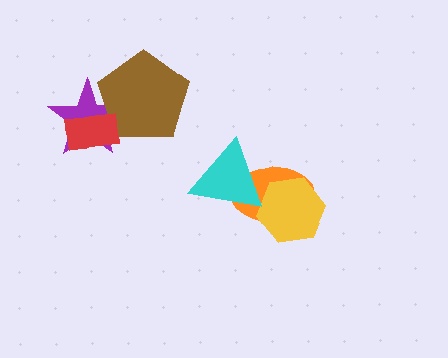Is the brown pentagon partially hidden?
Yes, it is partially covered by another shape.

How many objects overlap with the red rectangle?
2 objects overlap with the red rectangle.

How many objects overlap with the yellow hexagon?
2 objects overlap with the yellow hexagon.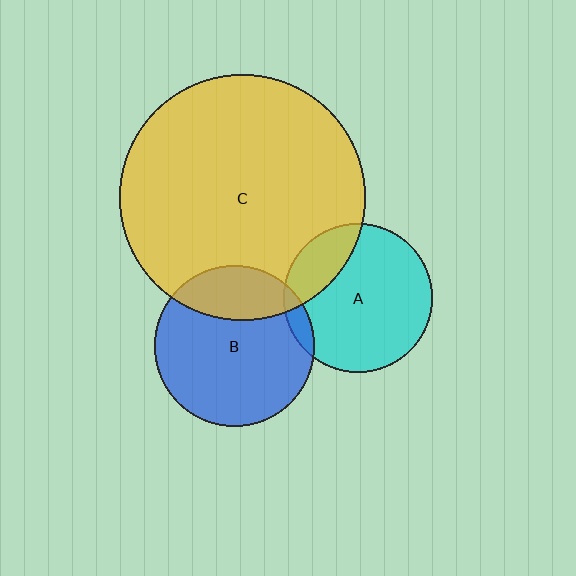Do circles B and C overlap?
Yes.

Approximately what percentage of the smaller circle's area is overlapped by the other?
Approximately 25%.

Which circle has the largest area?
Circle C (yellow).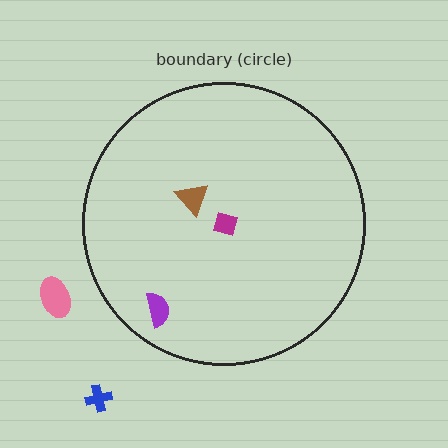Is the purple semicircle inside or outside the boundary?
Inside.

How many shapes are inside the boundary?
3 inside, 2 outside.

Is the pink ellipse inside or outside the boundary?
Outside.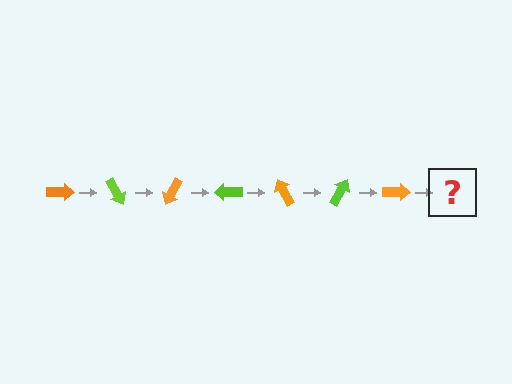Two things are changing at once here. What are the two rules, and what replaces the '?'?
The two rules are that it rotates 60 degrees each step and the color cycles through orange and lime. The '?' should be a lime arrow, rotated 420 degrees from the start.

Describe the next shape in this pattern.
It should be a lime arrow, rotated 420 degrees from the start.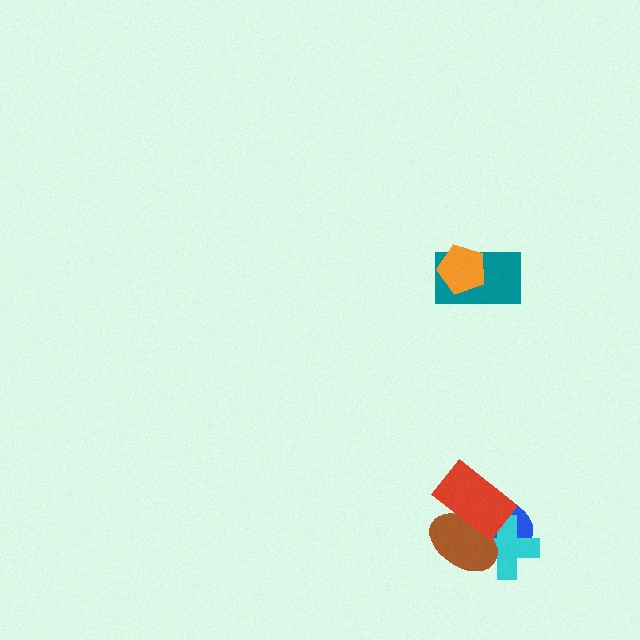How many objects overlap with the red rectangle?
3 objects overlap with the red rectangle.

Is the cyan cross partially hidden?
Yes, it is partially covered by another shape.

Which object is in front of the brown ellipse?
The red rectangle is in front of the brown ellipse.